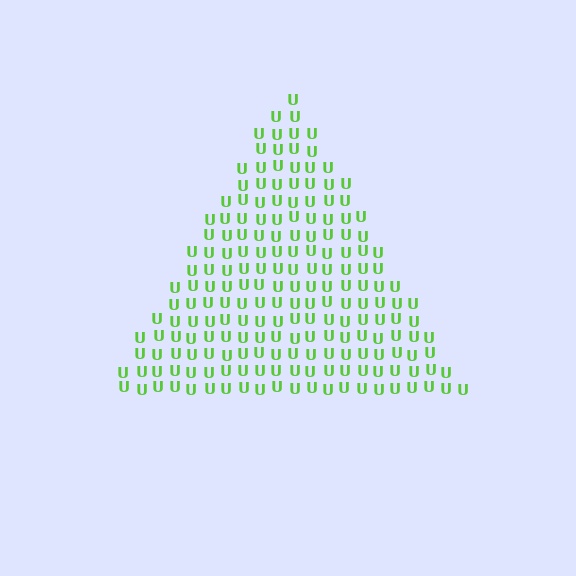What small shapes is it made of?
It is made of small letter U's.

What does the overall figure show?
The overall figure shows a triangle.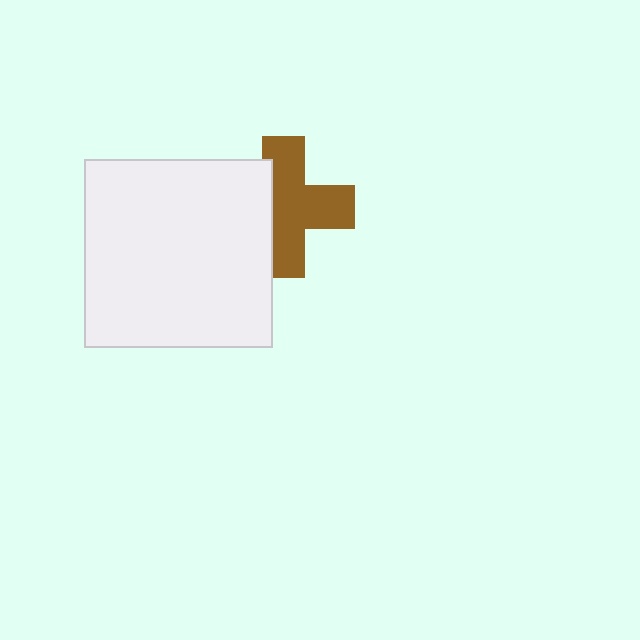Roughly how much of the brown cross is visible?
Most of it is visible (roughly 67%).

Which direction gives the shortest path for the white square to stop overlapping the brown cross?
Moving left gives the shortest separation.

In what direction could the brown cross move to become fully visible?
The brown cross could move right. That would shift it out from behind the white square entirely.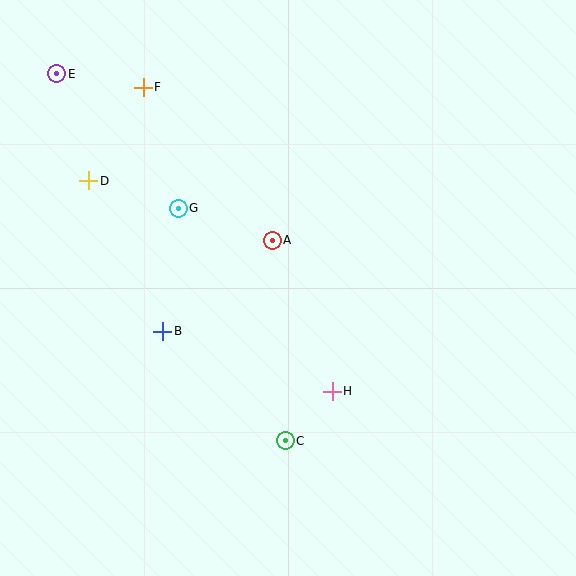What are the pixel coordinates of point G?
Point G is at (178, 208).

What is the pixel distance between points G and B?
The distance between G and B is 124 pixels.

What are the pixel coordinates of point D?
Point D is at (89, 181).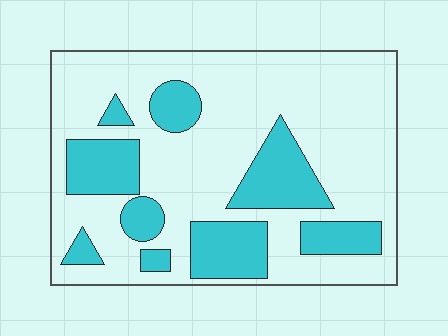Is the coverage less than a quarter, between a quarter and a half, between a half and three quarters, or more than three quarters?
Between a quarter and a half.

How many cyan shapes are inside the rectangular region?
9.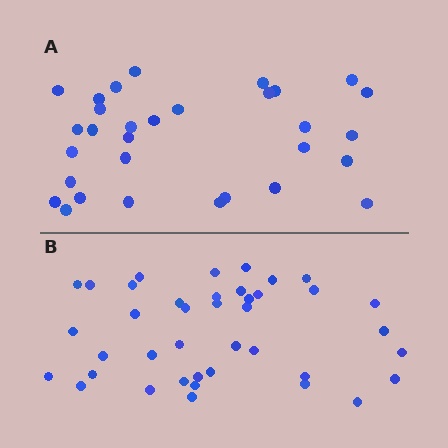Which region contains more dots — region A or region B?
Region B (the bottom region) has more dots.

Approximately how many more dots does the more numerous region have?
Region B has roughly 8 or so more dots than region A.